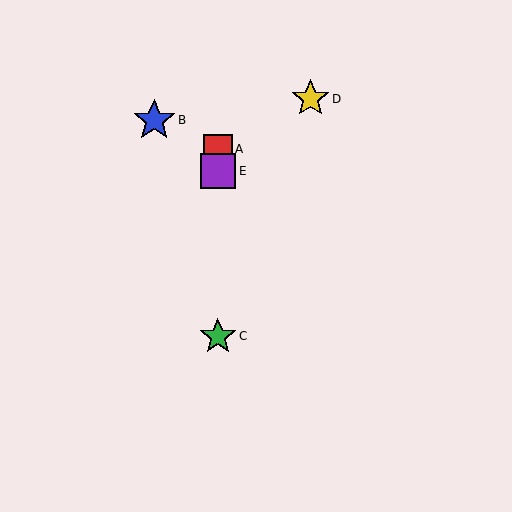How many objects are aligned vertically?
3 objects (A, C, E) are aligned vertically.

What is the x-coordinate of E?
Object E is at x≈218.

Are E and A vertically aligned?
Yes, both are at x≈218.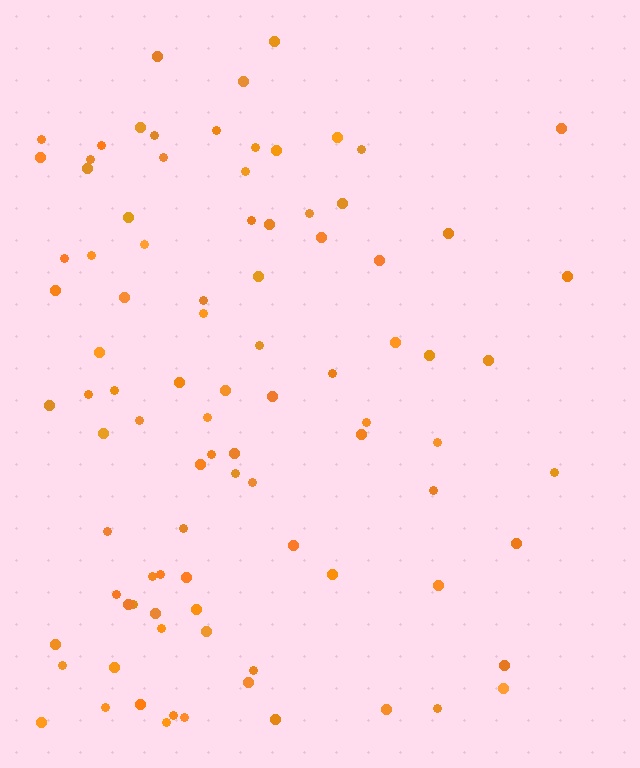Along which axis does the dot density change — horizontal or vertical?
Horizontal.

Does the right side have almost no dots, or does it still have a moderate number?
Still a moderate number, just noticeably fewer than the left.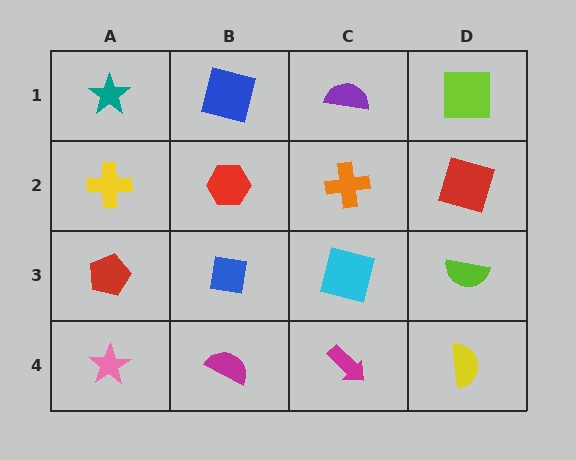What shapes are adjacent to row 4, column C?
A cyan square (row 3, column C), a magenta semicircle (row 4, column B), a yellow semicircle (row 4, column D).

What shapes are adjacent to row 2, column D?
A lime square (row 1, column D), a lime semicircle (row 3, column D), an orange cross (row 2, column C).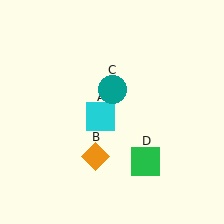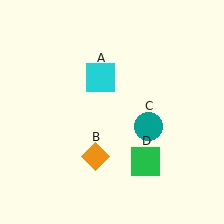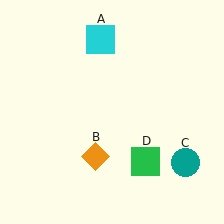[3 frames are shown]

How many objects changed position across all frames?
2 objects changed position: cyan square (object A), teal circle (object C).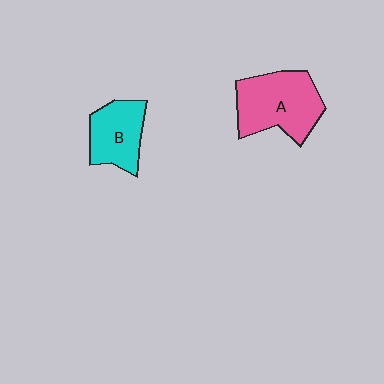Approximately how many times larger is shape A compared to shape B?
Approximately 1.5 times.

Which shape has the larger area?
Shape A (pink).